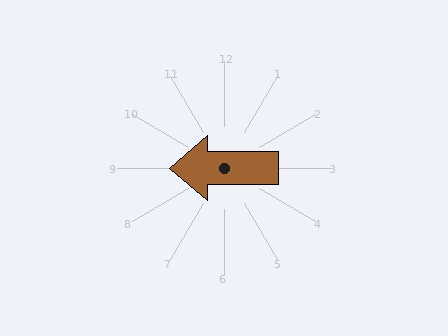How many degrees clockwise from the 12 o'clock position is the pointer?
Approximately 270 degrees.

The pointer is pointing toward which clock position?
Roughly 9 o'clock.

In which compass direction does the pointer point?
West.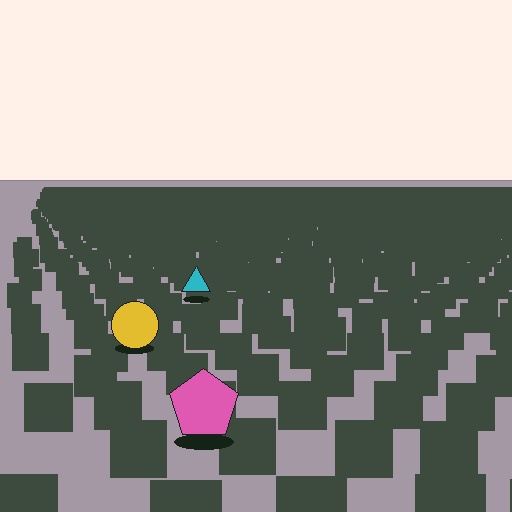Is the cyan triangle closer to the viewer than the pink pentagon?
No. The pink pentagon is closer — you can tell from the texture gradient: the ground texture is coarser near it.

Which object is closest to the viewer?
The pink pentagon is closest. The texture marks near it are larger and more spread out.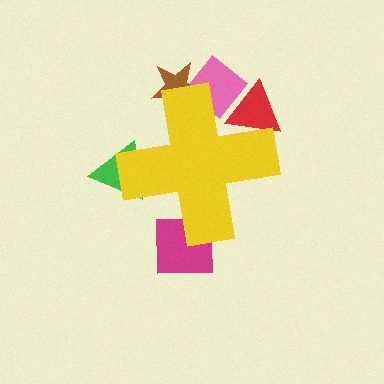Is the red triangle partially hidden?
Yes, the red triangle is partially hidden behind the yellow cross.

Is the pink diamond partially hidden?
Yes, the pink diamond is partially hidden behind the yellow cross.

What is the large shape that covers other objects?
A yellow cross.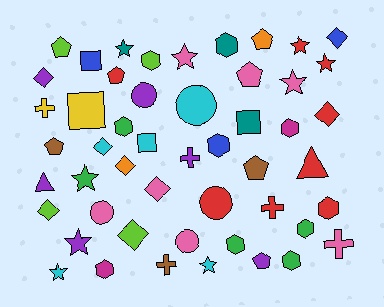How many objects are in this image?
There are 50 objects.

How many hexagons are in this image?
There are 10 hexagons.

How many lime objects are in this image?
There are 4 lime objects.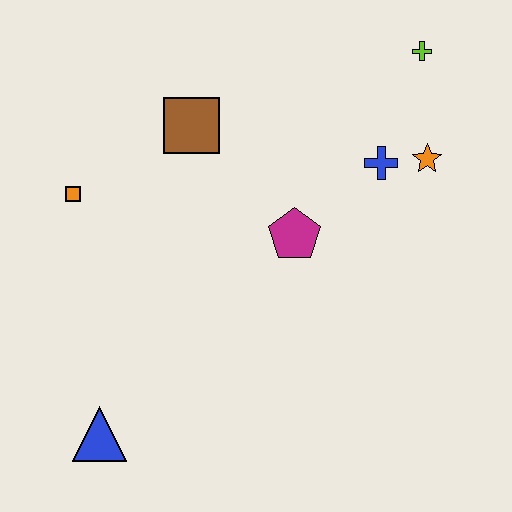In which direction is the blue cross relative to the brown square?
The blue cross is to the right of the brown square.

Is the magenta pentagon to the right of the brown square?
Yes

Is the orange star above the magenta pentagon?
Yes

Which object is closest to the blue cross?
The orange star is closest to the blue cross.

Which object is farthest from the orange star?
The blue triangle is farthest from the orange star.